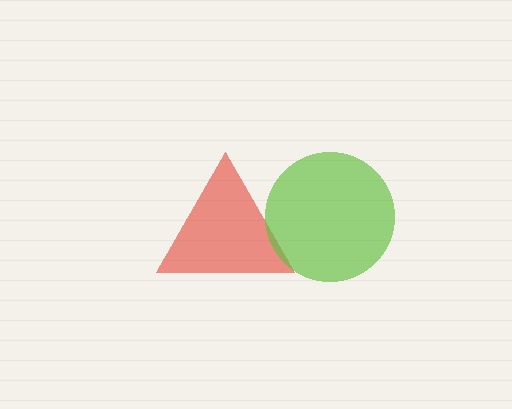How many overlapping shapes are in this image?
There are 2 overlapping shapes in the image.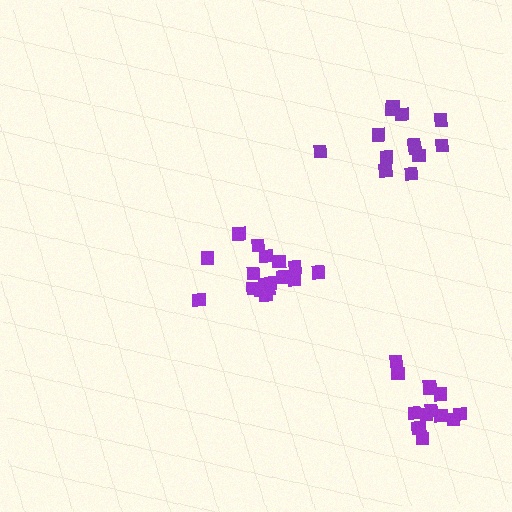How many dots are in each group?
Group 1: 18 dots, Group 2: 14 dots, Group 3: 13 dots (45 total).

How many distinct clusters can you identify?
There are 3 distinct clusters.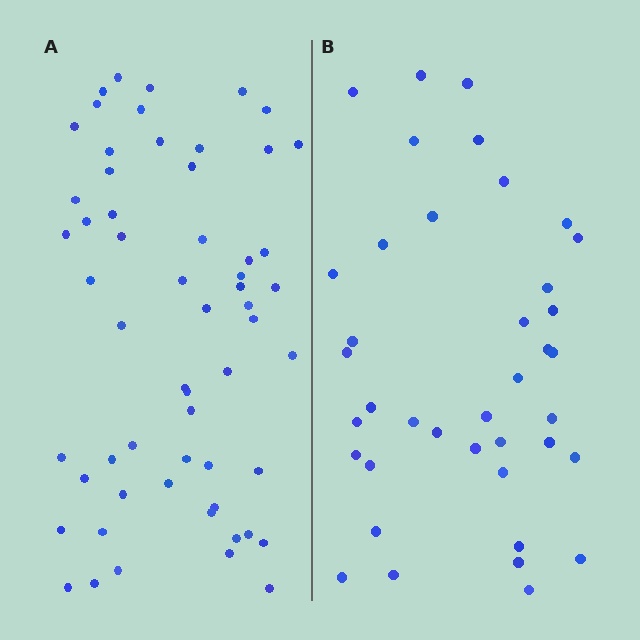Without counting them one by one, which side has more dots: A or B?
Region A (the left region) has more dots.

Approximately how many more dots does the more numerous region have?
Region A has approximately 20 more dots than region B.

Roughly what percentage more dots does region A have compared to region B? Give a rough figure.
About 50% more.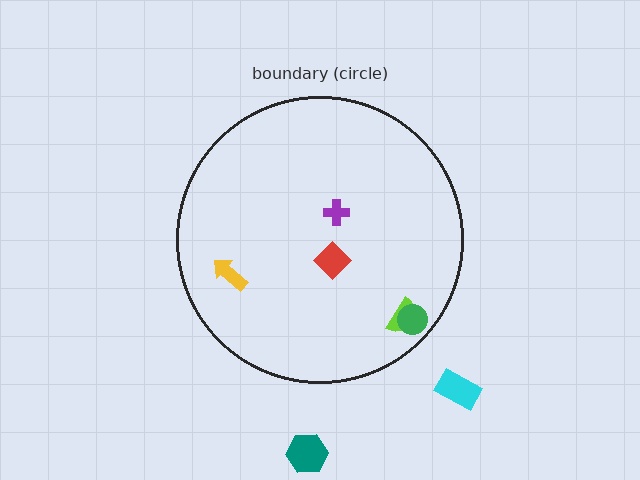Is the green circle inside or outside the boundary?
Inside.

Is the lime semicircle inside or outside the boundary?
Inside.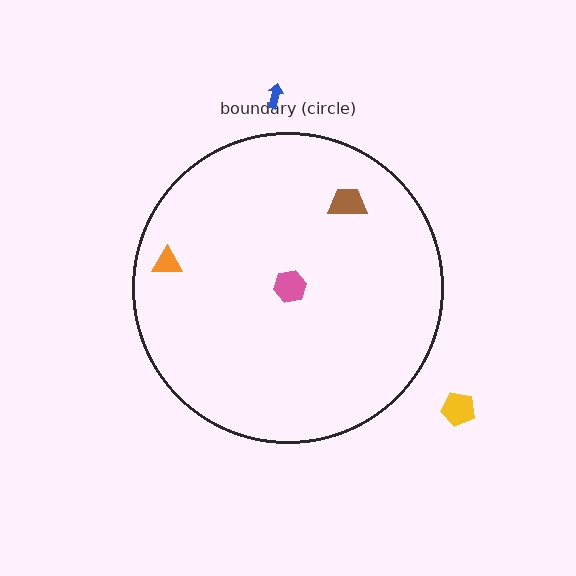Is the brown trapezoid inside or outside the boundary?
Inside.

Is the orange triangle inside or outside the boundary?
Inside.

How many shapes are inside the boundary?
3 inside, 2 outside.